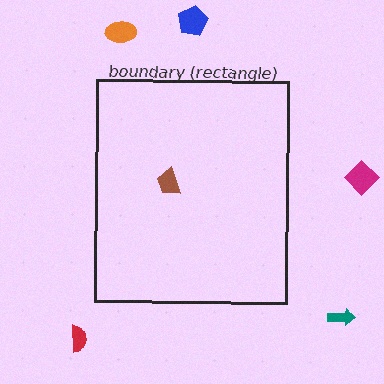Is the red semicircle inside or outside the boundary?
Outside.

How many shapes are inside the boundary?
1 inside, 5 outside.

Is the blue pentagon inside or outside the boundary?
Outside.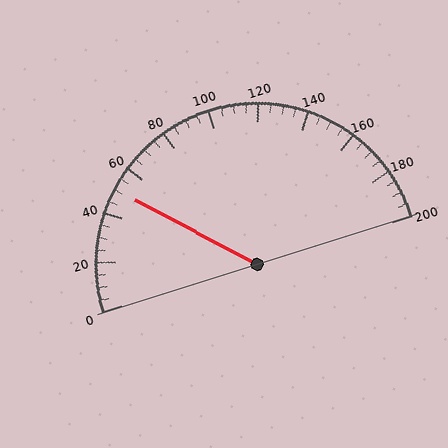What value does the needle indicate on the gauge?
The needle indicates approximately 50.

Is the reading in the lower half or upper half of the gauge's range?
The reading is in the lower half of the range (0 to 200).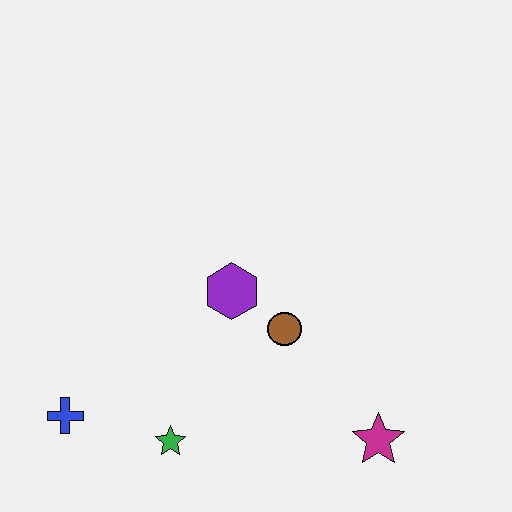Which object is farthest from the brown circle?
The blue cross is farthest from the brown circle.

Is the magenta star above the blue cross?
No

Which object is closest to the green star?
The blue cross is closest to the green star.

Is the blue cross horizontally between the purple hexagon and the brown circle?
No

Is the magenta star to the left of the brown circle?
No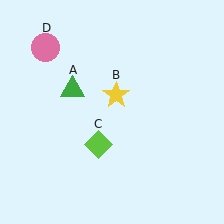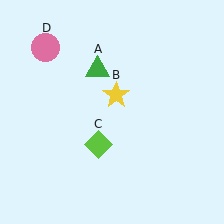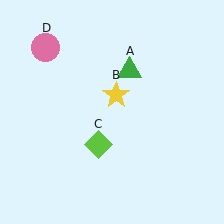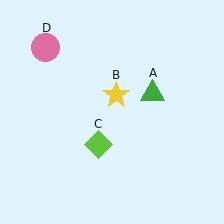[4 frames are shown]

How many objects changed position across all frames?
1 object changed position: green triangle (object A).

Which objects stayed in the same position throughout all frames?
Yellow star (object B) and lime diamond (object C) and pink circle (object D) remained stationary.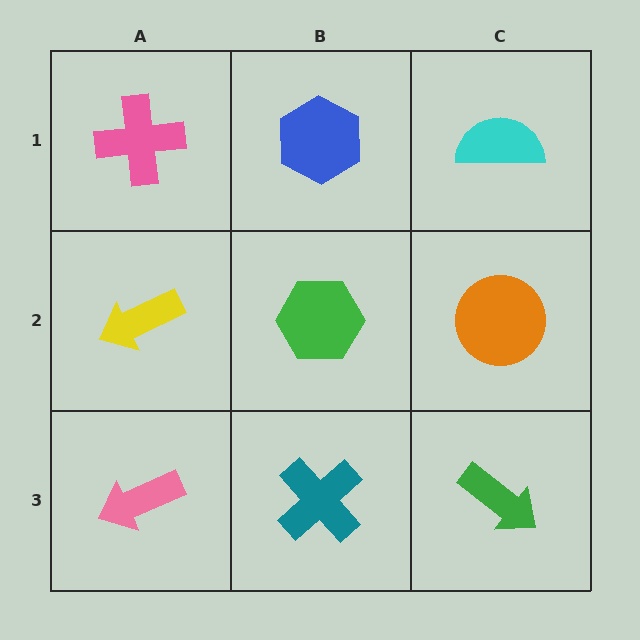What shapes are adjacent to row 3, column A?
A yellow arrow (row 2, column A), a teal cross (row 3, column B).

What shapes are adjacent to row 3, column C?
An orange circle (row 2, column C), a teal cross (row 3, column B).